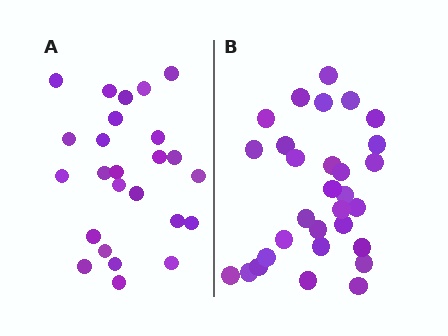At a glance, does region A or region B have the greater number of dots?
Region B (the right region) has more dots.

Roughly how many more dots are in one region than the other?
Region B has about 5 more dots than region A.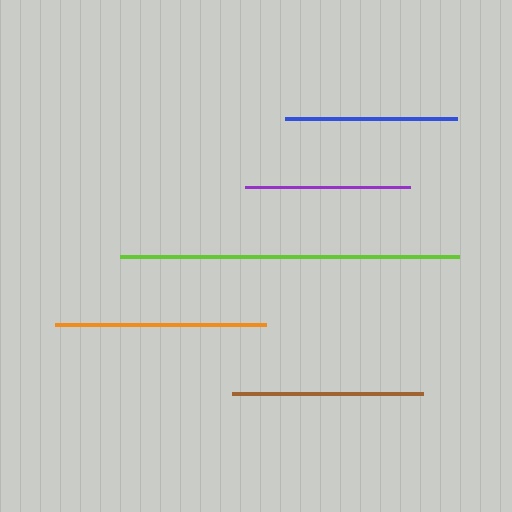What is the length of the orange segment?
The orange segment is approximately 211 pixels long.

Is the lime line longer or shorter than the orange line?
The lime line is longer than the orange line.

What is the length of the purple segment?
The purple segment is approximately 165 pixels long.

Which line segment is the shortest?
The purple line is the shortest at approximately 165 pixels.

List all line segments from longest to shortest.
From longest to shortest: lime, orange, brown, blue, purple.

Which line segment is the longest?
The lime line is the longest at approximately 339 pixels.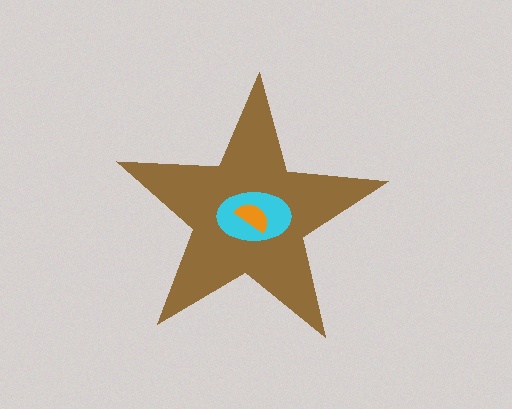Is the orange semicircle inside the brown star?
Yes.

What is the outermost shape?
The brown star.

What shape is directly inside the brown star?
The cyan ellipse.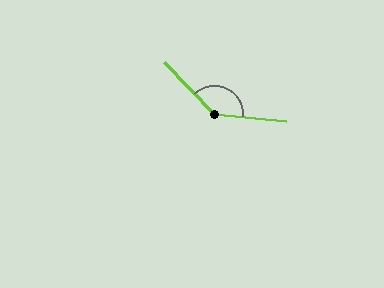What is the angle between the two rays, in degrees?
Approximately 140 degrees.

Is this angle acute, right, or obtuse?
It is obtuse.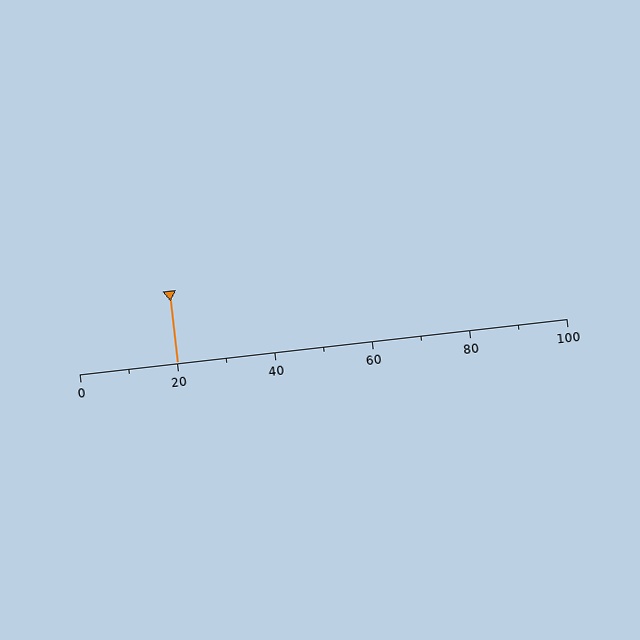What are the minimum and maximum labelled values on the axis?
The axis runs from 0 to 100.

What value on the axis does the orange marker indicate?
The marker indicates approximately 20.